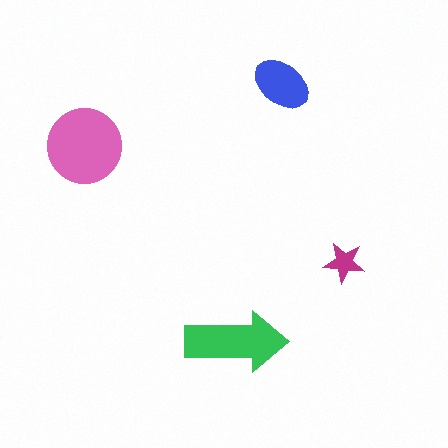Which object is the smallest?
The magenta star.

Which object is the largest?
The pink circle.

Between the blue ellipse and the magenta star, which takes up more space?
The blue ellipse.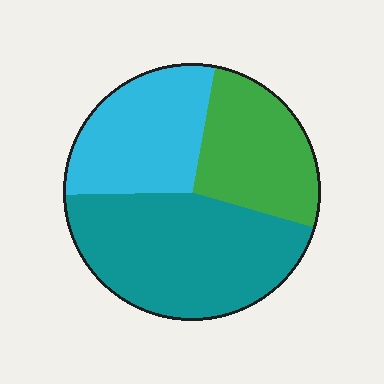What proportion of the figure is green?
Green covers roughly 25% of the figure.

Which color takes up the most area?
Teal, at roughly 45%.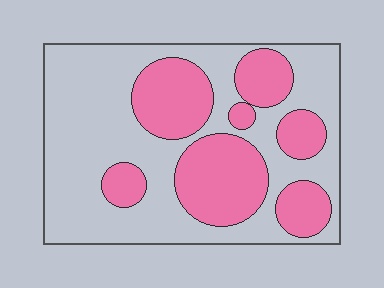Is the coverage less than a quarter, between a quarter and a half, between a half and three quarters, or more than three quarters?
Between a quarter and a half.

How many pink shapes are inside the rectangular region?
7.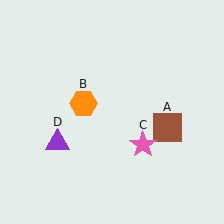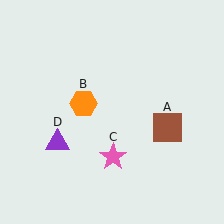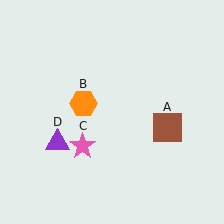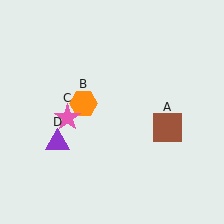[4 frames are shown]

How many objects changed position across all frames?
1 object changed position: pink star (object C).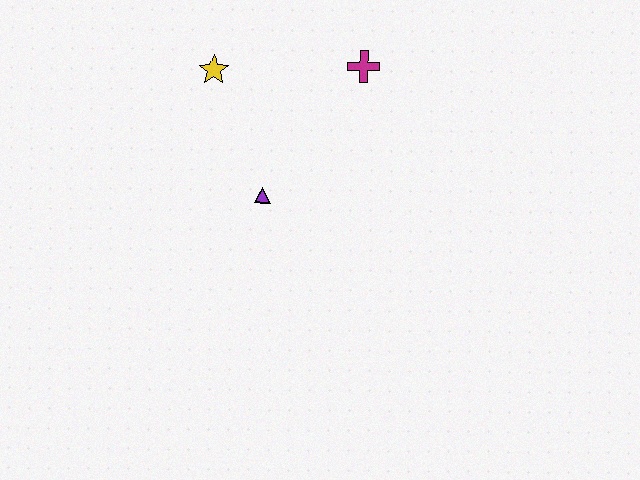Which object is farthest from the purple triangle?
The magenta cross is farthest from the purple triangle.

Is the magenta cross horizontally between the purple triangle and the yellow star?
No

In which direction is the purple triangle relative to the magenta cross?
The purple triangle is below the magenta cross.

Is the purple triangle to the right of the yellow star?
Yes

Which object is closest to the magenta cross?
The yellow star is closest to the magenta cross.